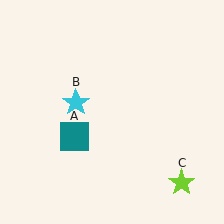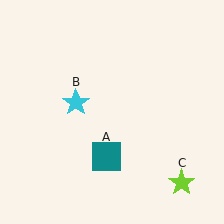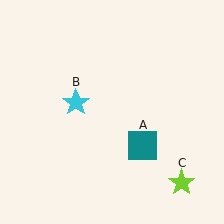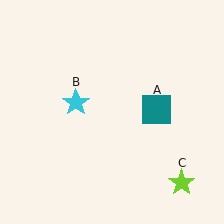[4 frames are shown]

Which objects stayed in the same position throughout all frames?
Cyan star (object B) and lime star (object C) remained stationary.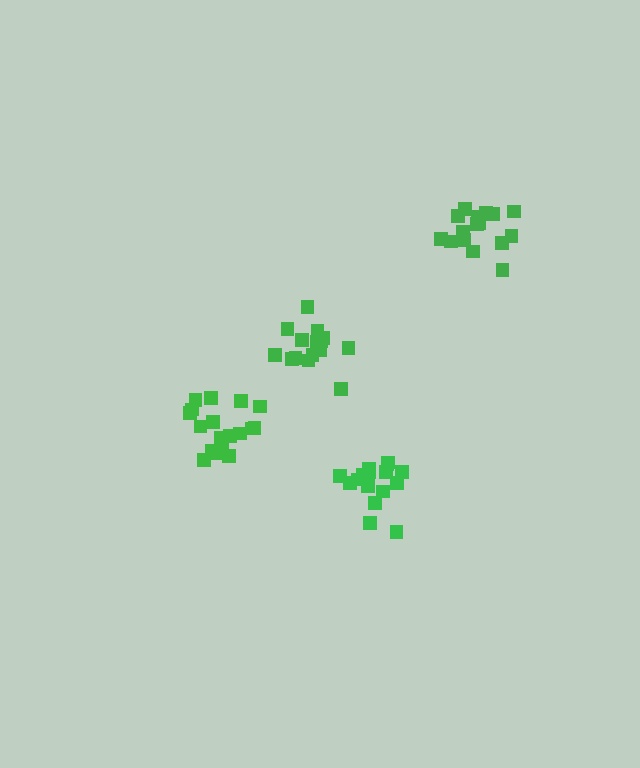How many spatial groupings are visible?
There are 4 spatial groupings.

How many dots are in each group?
Group 1: 18 dots, Group 2: 16 dots, Group 3: 15 dots, Group 4: 16 dots (65 total).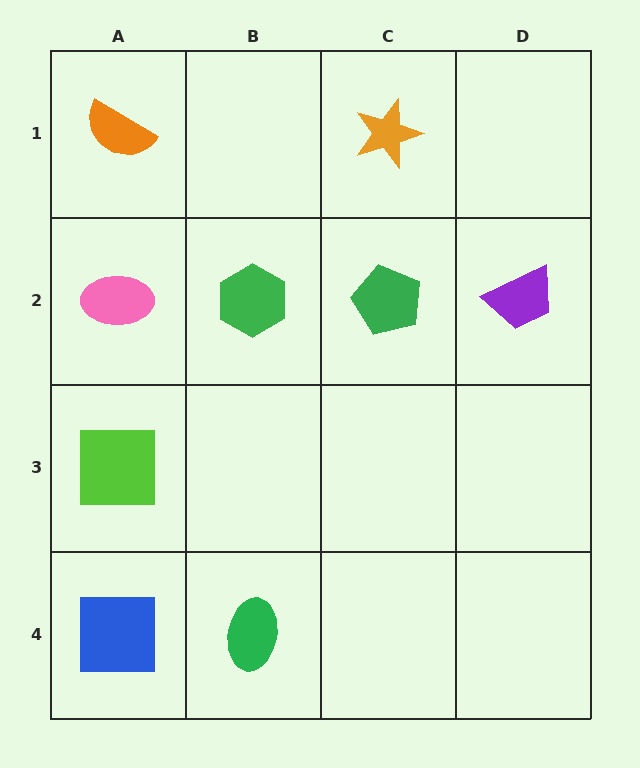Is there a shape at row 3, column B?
No, that cell is empty.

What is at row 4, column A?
A blue square.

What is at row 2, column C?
A green pentagon.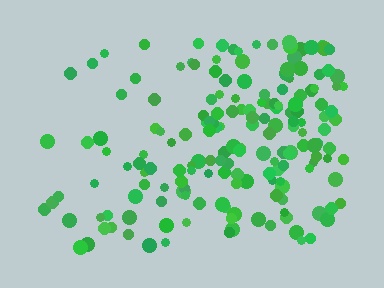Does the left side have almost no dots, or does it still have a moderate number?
Still a moderate number, just noticeably fewer than the right.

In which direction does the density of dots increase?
From left to right, with the right side densest.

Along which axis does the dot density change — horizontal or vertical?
Horizontal.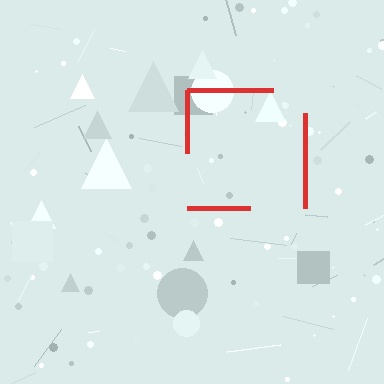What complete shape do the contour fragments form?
The contour fragments form a square.